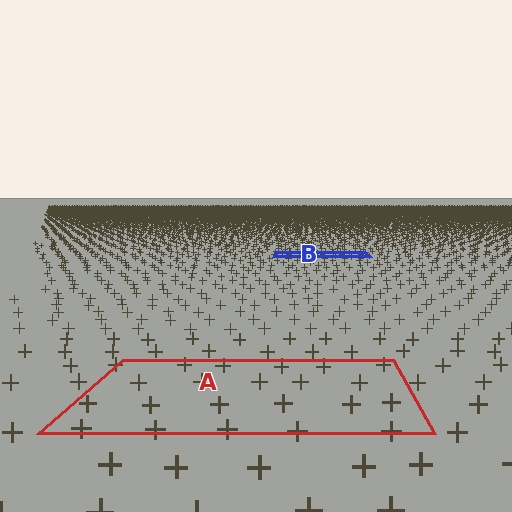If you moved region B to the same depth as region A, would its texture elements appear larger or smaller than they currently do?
They would appear larger. At a closer depth, the same texture elements are projected at a bigger on-screen size.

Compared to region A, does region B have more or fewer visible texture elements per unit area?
Region B has more texture elements per unit area — they are packed more densely because it is farther away.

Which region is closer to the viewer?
Region A is closer. The texture elements there are larger and more spread out.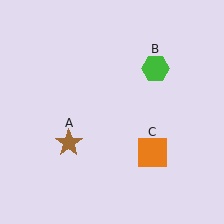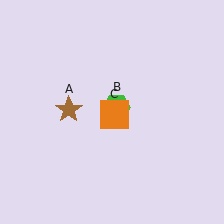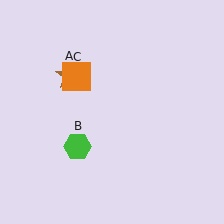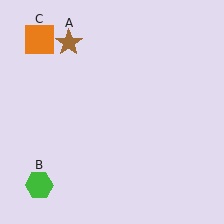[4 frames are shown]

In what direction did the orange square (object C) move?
The orange square (object C) moved up and to the left.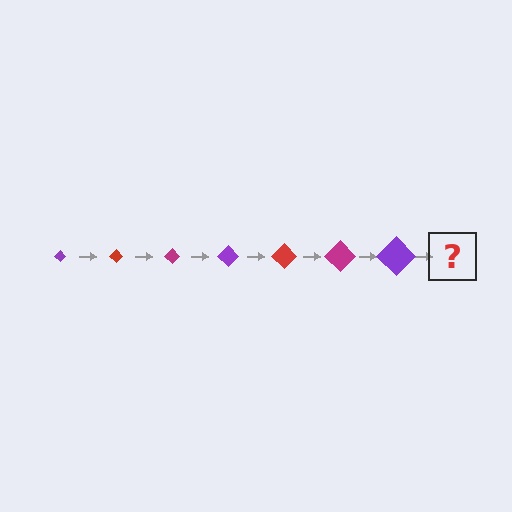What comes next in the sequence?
The next element should be a red diamond, larger than the previous one.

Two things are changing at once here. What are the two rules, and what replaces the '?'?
The two rules are that the diamond grows larger each step and the color cycles through purple, red, and magenta. The '?' should be a red diamond, larger than the previous one.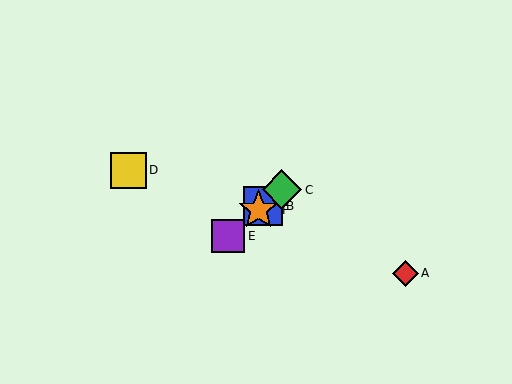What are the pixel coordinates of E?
Object E is at (228, 236).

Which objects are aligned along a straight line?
Objects B, C, E, F are aligned along a straight line.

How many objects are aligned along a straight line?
4 objects (B, C, E, F) are aligned along a straight line.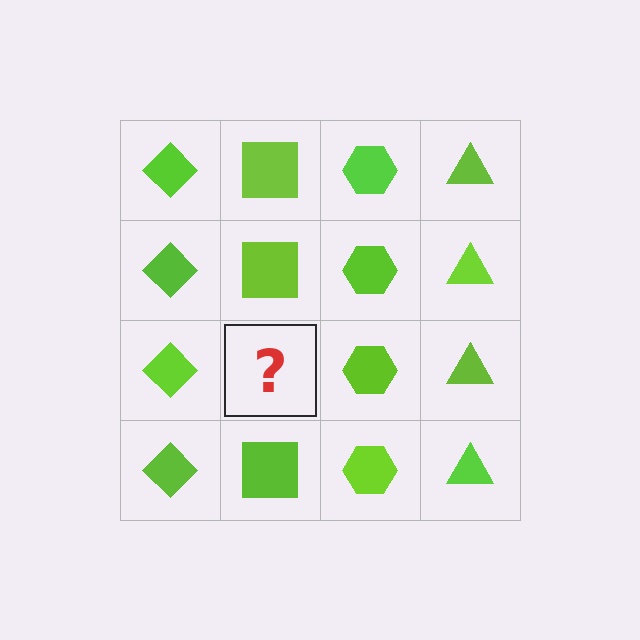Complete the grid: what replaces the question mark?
The question mark should be replaced with a lime square.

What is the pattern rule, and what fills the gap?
The rule is that each column has a consistent shape. The gap should be filled with a lime square.